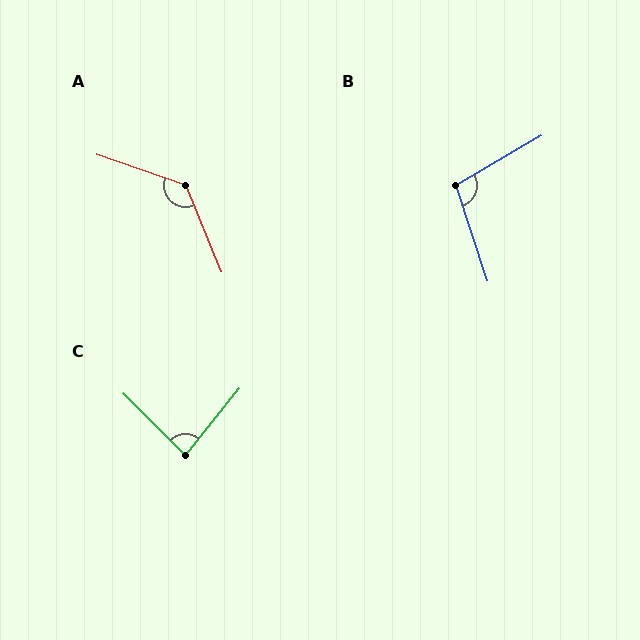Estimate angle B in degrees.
Approximately 102 degrees.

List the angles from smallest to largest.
C (84°), B (102°), A (131°).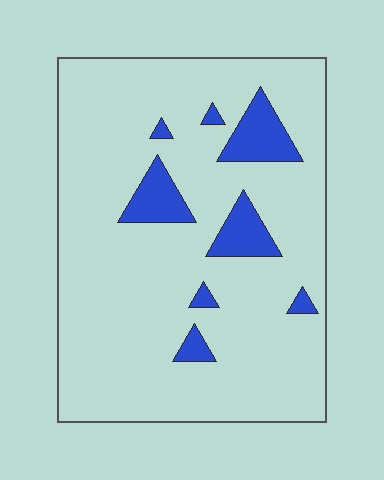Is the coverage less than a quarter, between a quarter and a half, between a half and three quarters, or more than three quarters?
Less than a quarter.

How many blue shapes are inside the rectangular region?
8.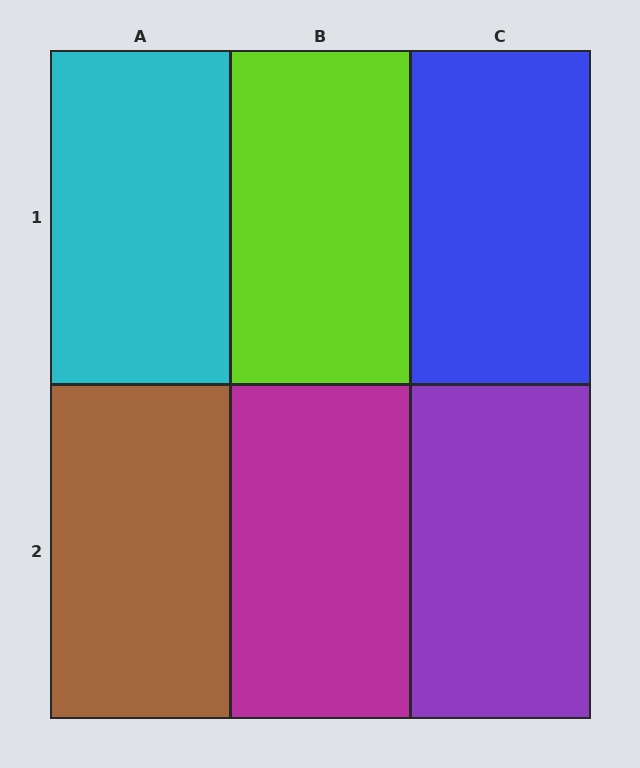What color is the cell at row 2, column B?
Magenta.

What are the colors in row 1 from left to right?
Cyan, lime, blue.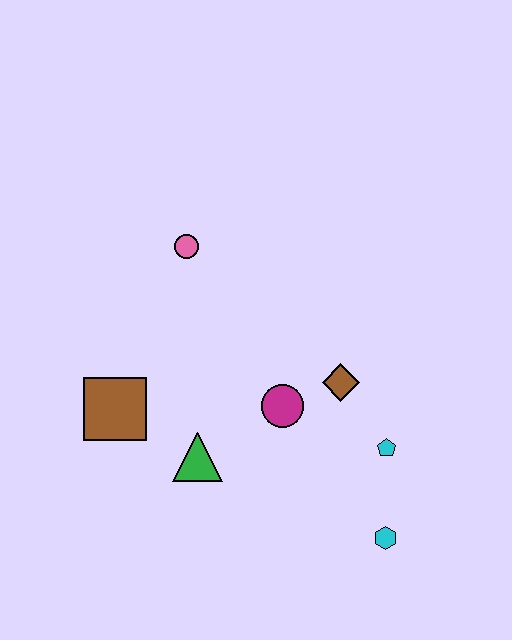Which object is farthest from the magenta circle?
The pink circle is farthest from the magenta circle.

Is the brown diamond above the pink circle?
No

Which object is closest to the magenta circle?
The brown diamond is closest to the magenta circle.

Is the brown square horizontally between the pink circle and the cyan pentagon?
No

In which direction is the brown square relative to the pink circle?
The brown square is below the pink circle.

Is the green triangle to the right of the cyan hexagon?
No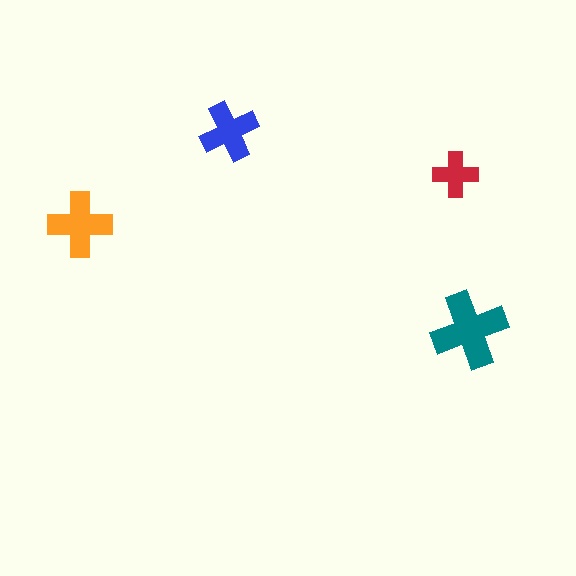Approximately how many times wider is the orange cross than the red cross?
About 1.5 times wider.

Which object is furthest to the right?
The teal cross is rightmost.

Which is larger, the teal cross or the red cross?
The teal one.